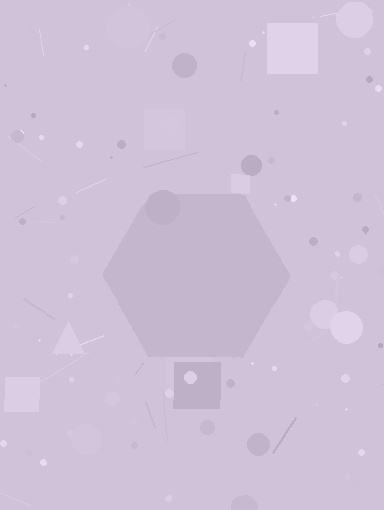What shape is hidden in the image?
A hexagon is hidden in the image.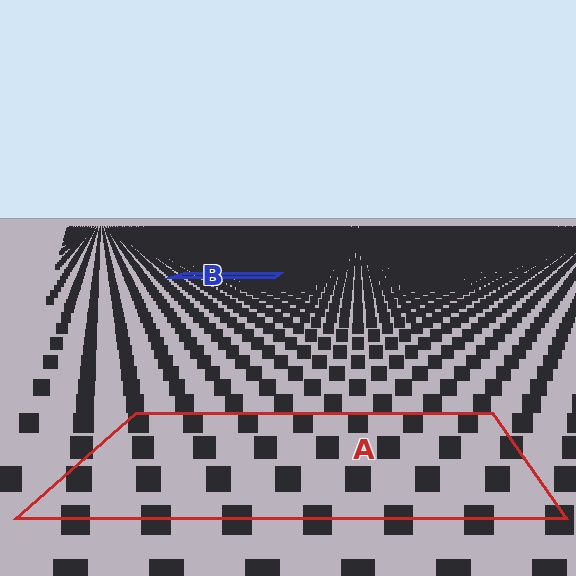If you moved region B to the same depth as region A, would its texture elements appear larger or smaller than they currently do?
They would appear larger. At a closer depth, the same texture elements are projected at a bigger on-screen size.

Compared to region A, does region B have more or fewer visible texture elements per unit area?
Region B has more texture elements per unit area — they are packed more densely because it is farther away.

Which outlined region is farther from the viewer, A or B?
Region B is farther from the viewer — the texture elements inside it appear smaller and more densely packed.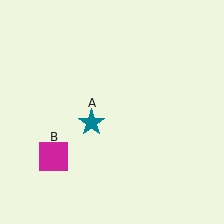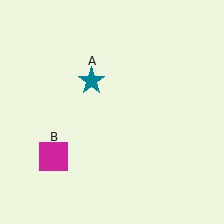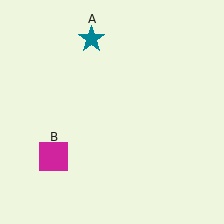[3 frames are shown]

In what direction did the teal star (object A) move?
The teal star (object A) moved up.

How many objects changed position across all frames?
1 object changed position: teal star (object A).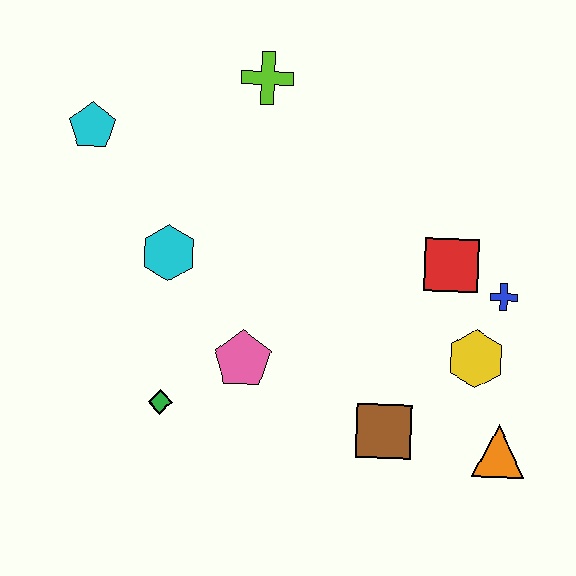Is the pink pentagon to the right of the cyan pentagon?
Yes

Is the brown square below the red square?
Yes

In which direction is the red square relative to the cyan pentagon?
The red square is to the right of the cyan pentagon.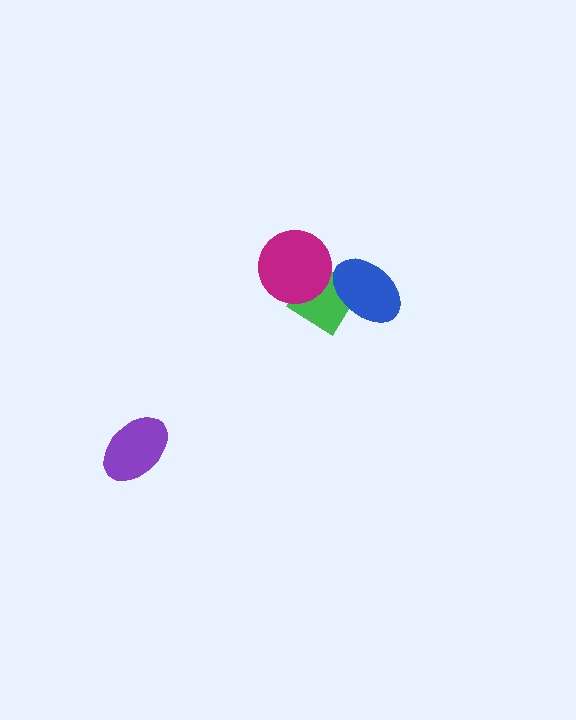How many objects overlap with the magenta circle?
1 object overlaps with the magenta circle.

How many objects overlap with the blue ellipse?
1 object overlaps with the blue ellipse.